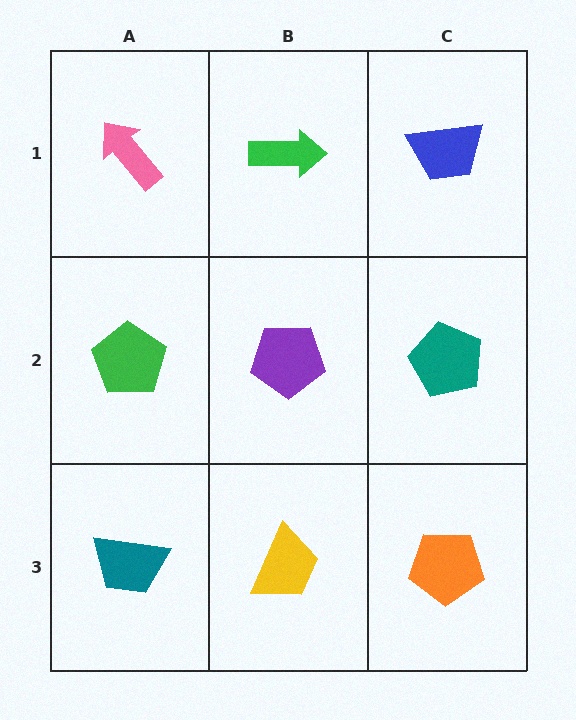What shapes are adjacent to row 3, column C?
A teal pentagon (row 2, column C), a yellow trapezoid (row 3, column B).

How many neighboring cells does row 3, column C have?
2.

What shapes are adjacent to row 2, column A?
A pink arrow (row 1, column A), a teal trapezoid (row 3, column A), a purple pentagon (row 2, column B).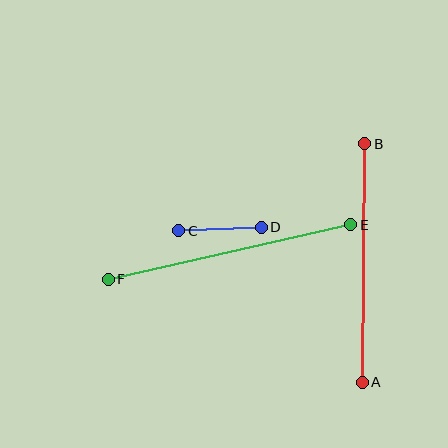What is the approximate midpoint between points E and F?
The midpoint is at approximately (229, 252) pixels.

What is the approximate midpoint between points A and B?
The midpoint is at approximately (363, 263) pixels.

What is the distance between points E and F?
The distance is approximately 249 pixels.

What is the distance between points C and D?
The distance is approximately 83 pixels.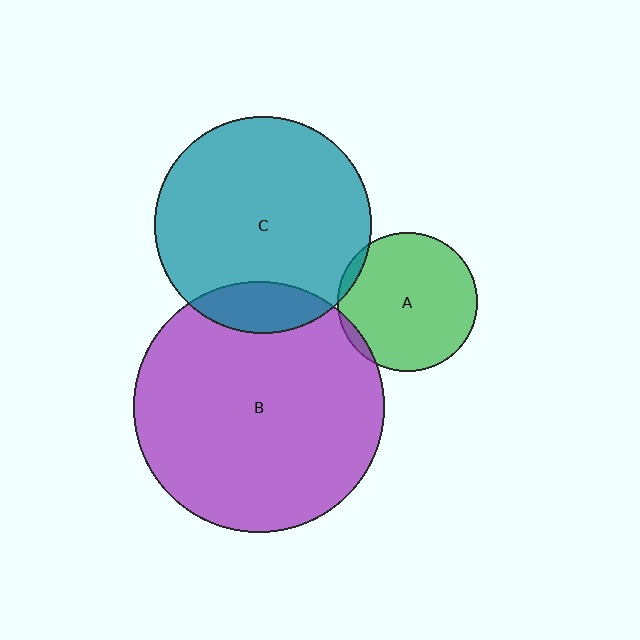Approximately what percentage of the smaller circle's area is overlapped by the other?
Approximately 15%.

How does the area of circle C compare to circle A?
Approximately 2.4 times.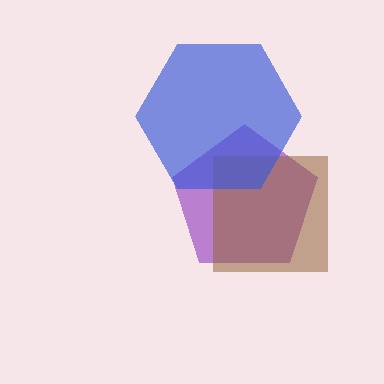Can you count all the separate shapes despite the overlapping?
Yes, there are 3 separate shapes.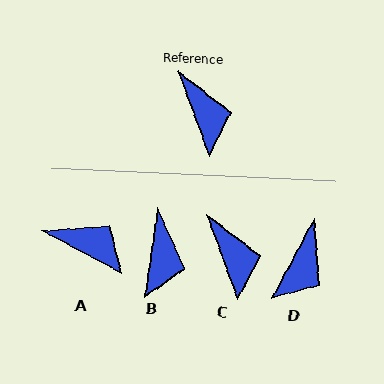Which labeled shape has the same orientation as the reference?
C.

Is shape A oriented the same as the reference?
No, it is off by about 42 degrees.